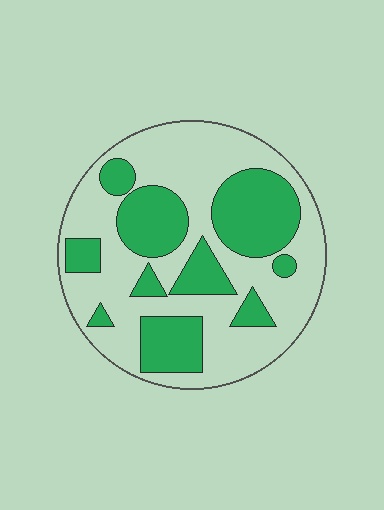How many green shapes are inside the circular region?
10.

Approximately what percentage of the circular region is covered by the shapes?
Approximately 35%.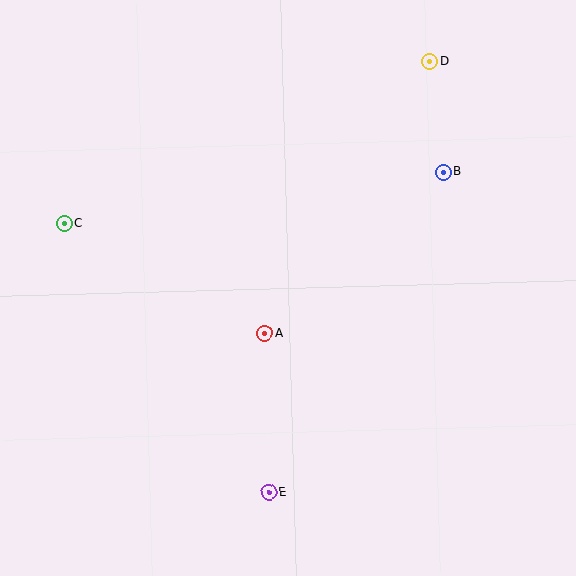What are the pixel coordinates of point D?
Point D is at (429, 61).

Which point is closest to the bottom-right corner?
Point E is closest to the bottom-right corner.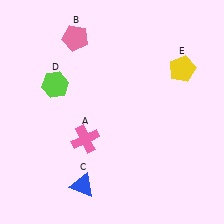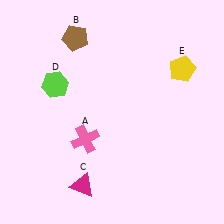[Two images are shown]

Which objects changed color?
B changed from pink to brown. C changed from blue to magenta.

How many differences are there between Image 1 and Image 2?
There are 2 differences between the two images.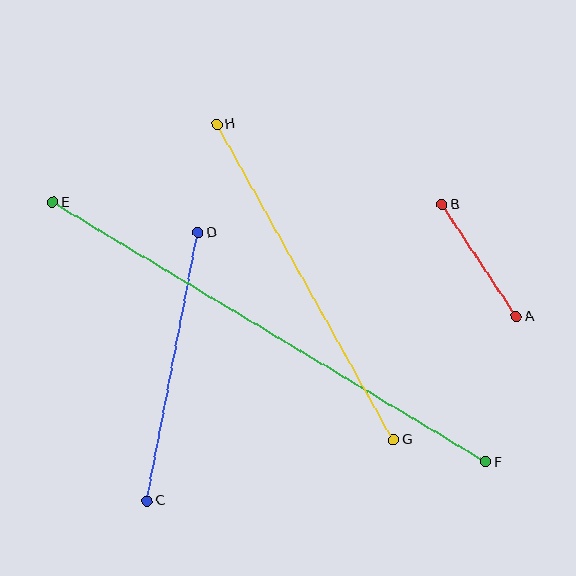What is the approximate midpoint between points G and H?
The midpoint is at approximately (305, 282) pixels.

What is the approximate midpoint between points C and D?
The midpoint is at approximately (173, 367) pixels.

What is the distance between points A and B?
The distance is approximately 134 pixels.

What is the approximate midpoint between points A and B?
The midpoint is at approximately (479, 260) pixels.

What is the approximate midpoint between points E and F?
The midpoint is at approximately (269, 332) pixels.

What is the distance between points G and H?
The distance is approximately 362 pixels.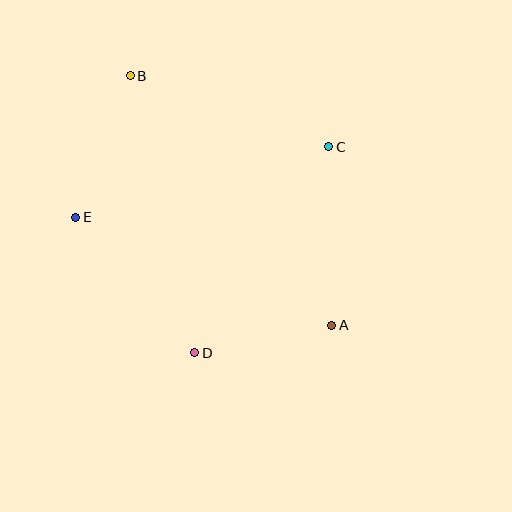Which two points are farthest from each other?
Points A and B are farthest from each other.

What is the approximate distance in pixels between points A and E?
The distance between A and E is approximately 278 pixels.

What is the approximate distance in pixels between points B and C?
The distance between B and C is approximately 211 pixels.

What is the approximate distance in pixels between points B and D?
The distance between B and D is approximately 284 pixels.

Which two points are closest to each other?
Points A and D are closest to each other.